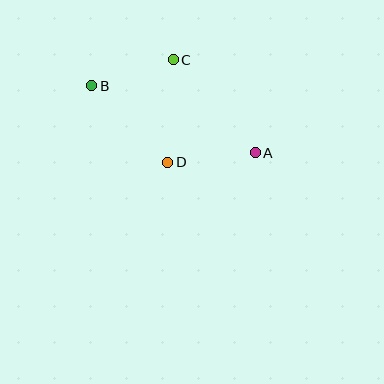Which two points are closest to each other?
Points B and C are closest to each other.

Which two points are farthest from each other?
Points A and B are farthest from each other.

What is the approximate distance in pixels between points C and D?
The distance between C and D is approximately 102 pixels.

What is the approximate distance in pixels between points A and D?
The distance between A and D is approximately 88 pixels.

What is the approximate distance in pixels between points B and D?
The distance between B and D is approximately 108 pixels.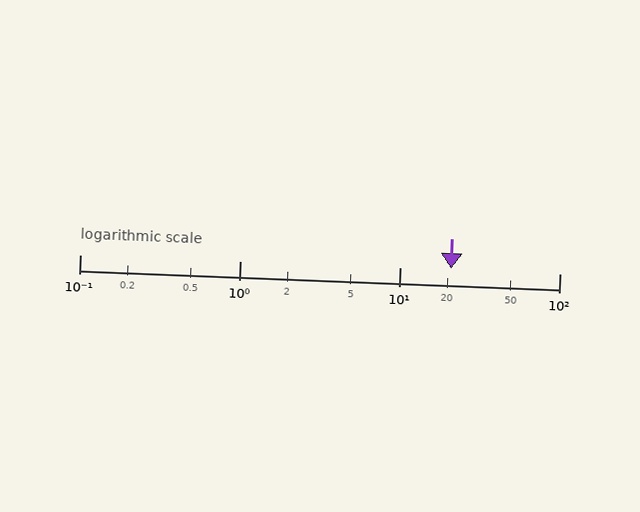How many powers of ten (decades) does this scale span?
The scale spans 3 decades, from 0.1 to 100.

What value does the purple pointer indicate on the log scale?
The pointer indicates approximately 21.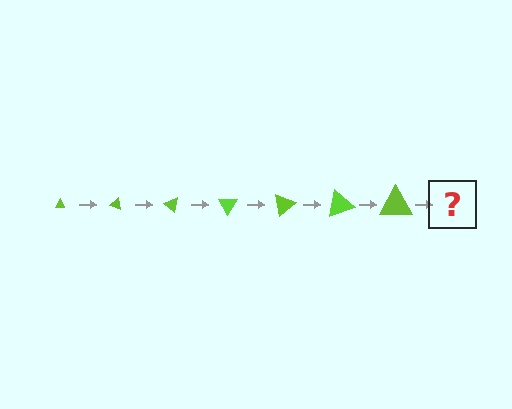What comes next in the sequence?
The next element should be a triangle, larger than the previous one and rotated 140 degrees from the start.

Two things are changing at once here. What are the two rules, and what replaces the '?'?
The two rules are that the triangle grows larger each step and it rotates 20 degrees each step. The '?' should be a triangle, larger than the previous one and rotated 140 degrees from the start.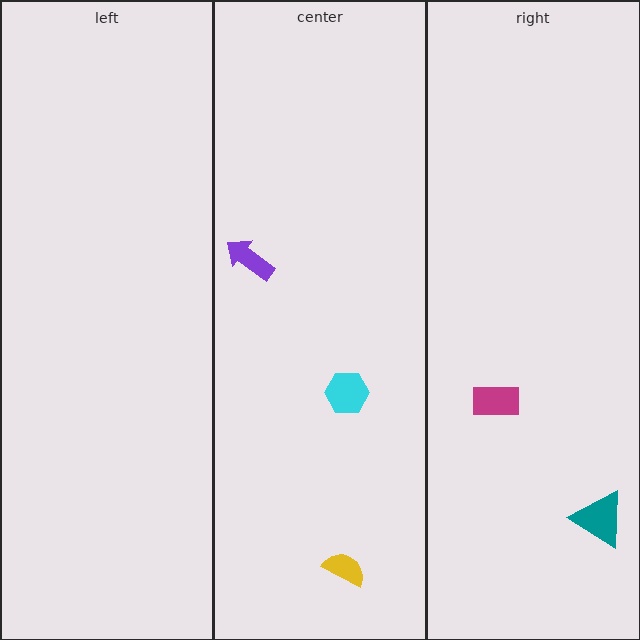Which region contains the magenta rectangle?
The right region.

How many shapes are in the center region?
3.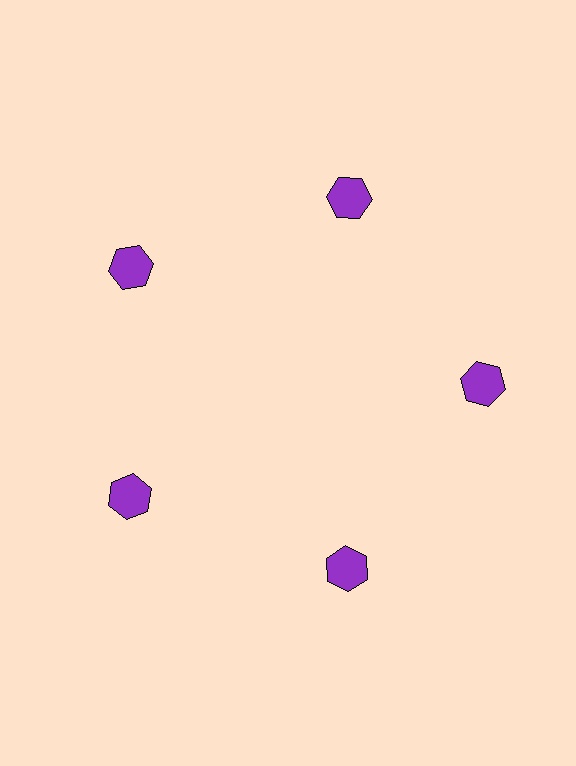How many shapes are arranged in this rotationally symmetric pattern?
There are 5 shapes, arranged in 5 groups of 1.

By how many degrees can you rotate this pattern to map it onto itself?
The pattern maps onto itself every 72 degrees of rotation.